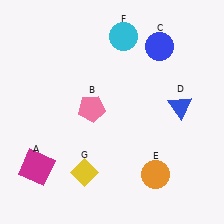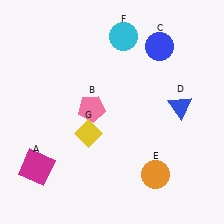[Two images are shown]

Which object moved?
The yellow diamond (G) moved up.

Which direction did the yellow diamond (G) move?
The yellow diamond (G) moved up.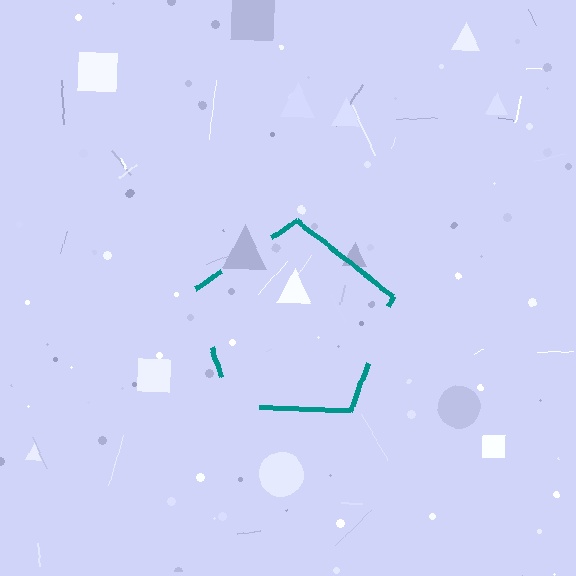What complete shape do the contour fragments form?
The contour fragments form a pentagon.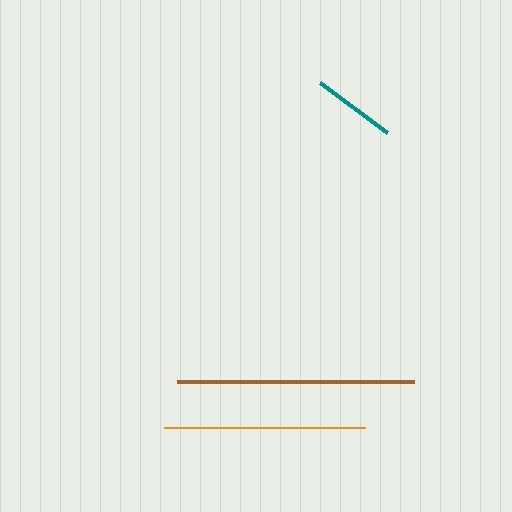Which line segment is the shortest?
The teal line is the shortest at approximately 83 pixels.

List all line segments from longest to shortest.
From longest to shortest: brown, orange, teal.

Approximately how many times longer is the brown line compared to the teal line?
The brown line is approximately 2.8 times the length of the teal line.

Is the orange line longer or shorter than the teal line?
The orange line is longer than the teal line.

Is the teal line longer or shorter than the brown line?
The brown line is longer than the teal line.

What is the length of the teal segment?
The teal segment is approximately 83 pixels long.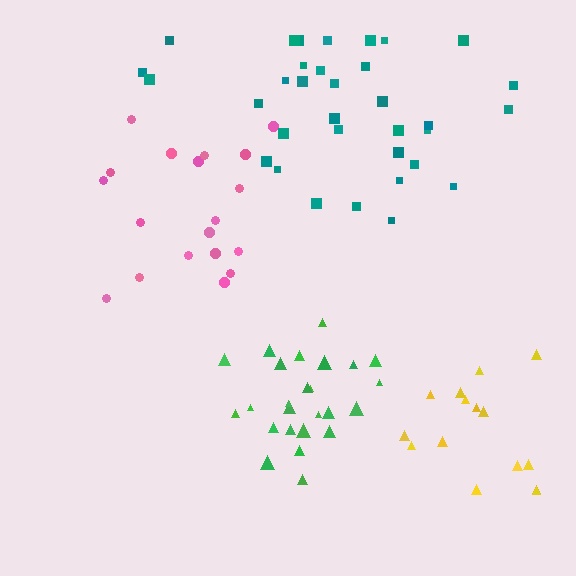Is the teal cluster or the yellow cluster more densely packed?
Teal.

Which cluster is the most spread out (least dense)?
Yellow.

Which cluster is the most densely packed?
Green.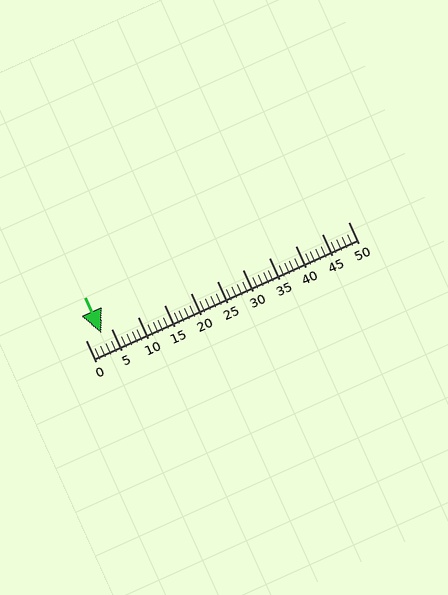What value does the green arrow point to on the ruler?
The green arrow points to approximately 3.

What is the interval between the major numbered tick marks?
The major tick marks are spaced 5 units apart.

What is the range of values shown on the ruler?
The ruler shows values from 0 to 50.